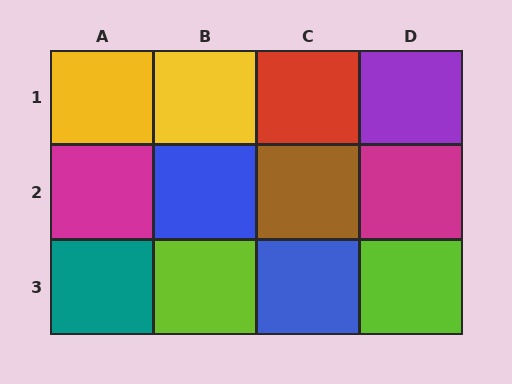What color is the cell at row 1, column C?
Red.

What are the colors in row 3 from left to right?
Teal, lime, blue, lime.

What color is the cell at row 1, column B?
Yellow.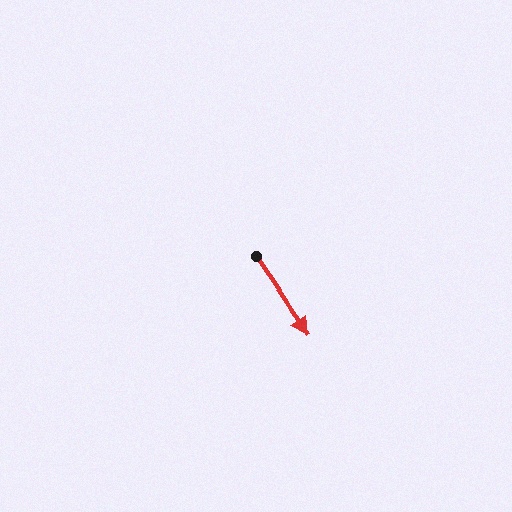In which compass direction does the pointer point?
Southeast.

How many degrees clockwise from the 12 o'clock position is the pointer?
Approximately 146 degrees.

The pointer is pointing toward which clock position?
Roughly 5 o'clock.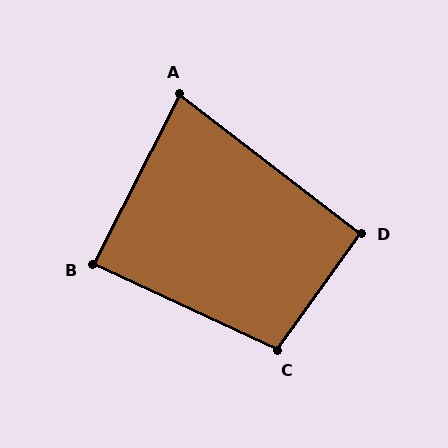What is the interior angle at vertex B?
Approximately 88 degrees (approximately right).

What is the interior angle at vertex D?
Approximately 92 degrees (approximately right).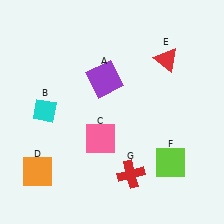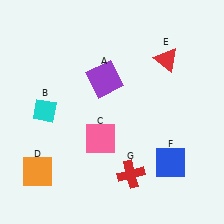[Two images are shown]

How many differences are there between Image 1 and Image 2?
There is 1 difference between the two images.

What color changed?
The square (F) changed from lime in Image 1 to blue in Image 2.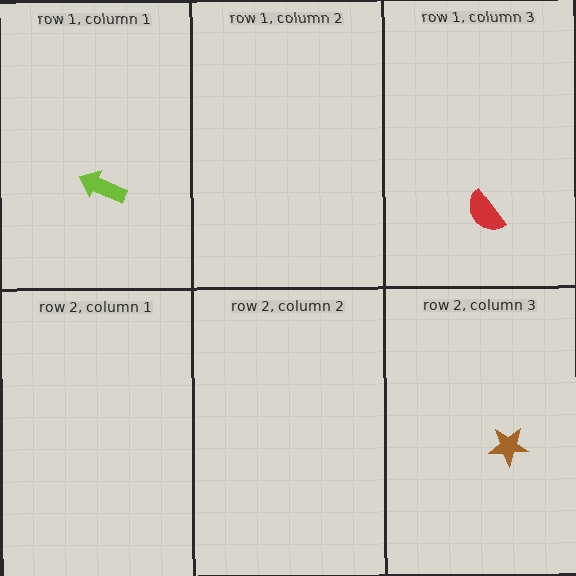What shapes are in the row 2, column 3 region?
The brown star.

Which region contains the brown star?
The row 2, column 3 region.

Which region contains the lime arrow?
The row 1, column 1 region.